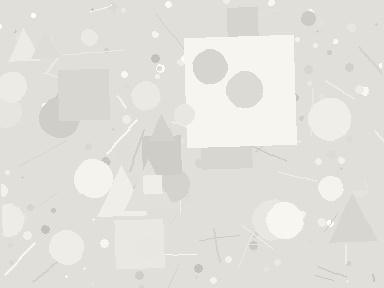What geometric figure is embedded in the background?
A square is embedded in the background.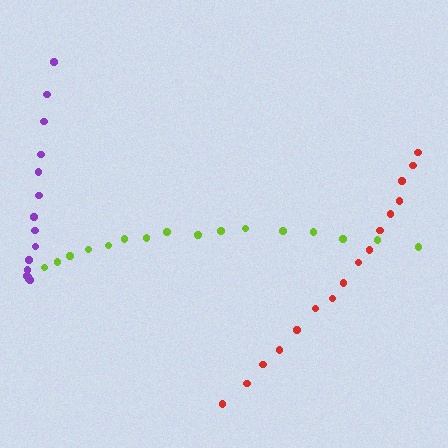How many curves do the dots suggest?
There are 3 distinct paths.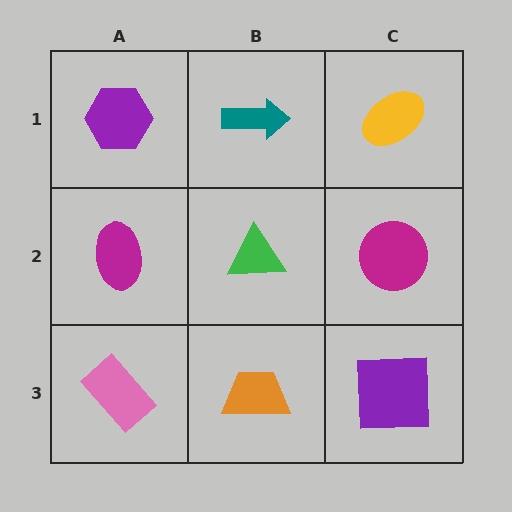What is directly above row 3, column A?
A magenta ellipse.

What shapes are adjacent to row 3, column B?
A green triangle (row 2, column B), a pink rectangle (row 3, column A), a purple square (row 3, column C).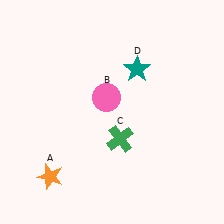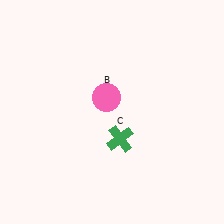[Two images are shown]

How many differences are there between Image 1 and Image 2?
There are 2 differences between the two images.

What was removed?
The teal star (D), the orange star (A) were removed in Image 2.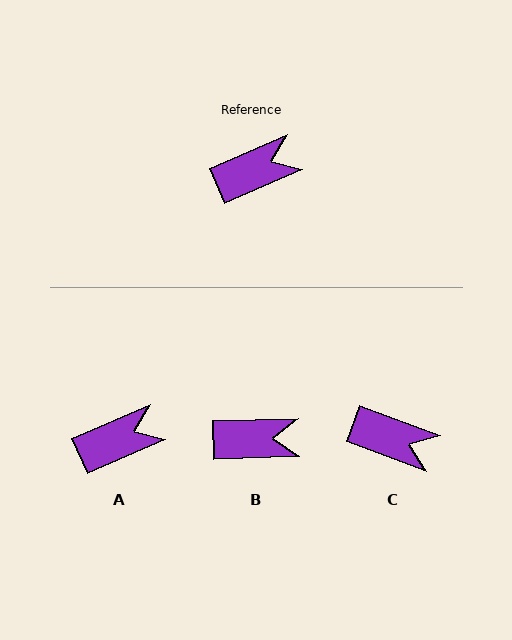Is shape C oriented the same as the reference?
No, it is off by about 44 degrees.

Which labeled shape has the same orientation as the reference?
A.